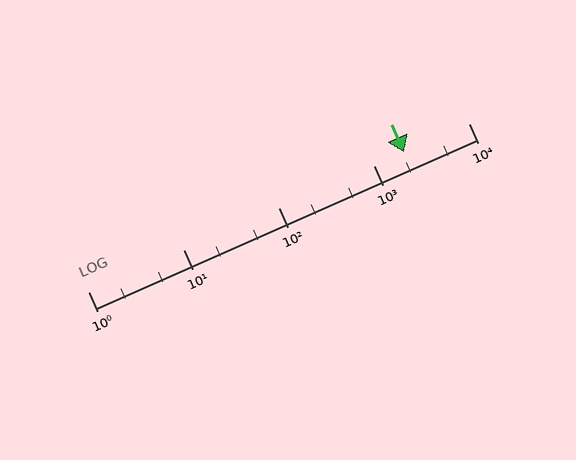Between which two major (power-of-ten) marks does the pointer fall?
The pointer is between 1000 and 10000.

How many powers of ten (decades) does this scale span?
The scale spans 4 decades, from 1 to 10000.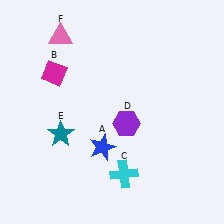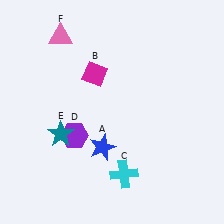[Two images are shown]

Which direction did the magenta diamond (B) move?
The magenta diamond (B) moved right.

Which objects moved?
The objects that moved are: the magenta diamond (B), the purple hexagon (D).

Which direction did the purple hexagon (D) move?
The purple hexagon (D) moved left.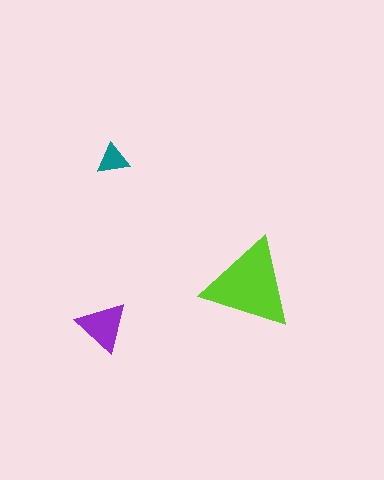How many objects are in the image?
There are 3 objects in the image.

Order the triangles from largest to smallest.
the lime one, the purple one, the teal one.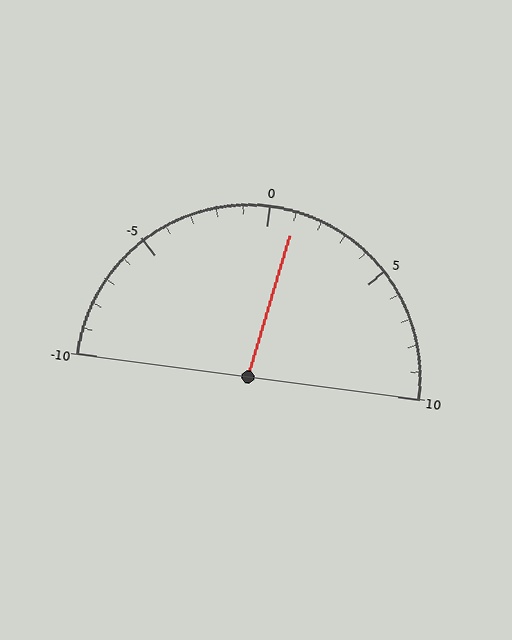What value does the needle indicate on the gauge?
The needle indicates approximately 1.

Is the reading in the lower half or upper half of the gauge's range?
The reading is in the upper half of the range (-10 to 10).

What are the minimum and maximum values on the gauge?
The gauge ranges from -10 to 10.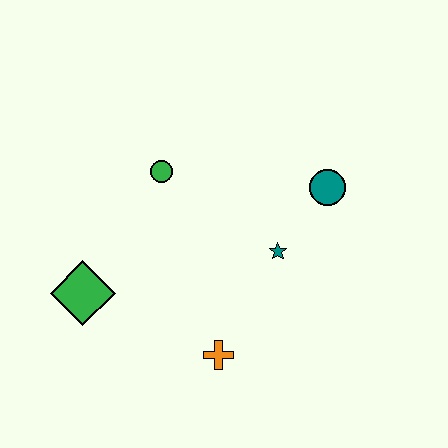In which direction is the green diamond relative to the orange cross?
The green diamond is to the left of the orange cross.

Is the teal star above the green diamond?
Yes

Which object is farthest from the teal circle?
The green diamond is farthest from the teal circle.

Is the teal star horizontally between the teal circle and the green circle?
Yes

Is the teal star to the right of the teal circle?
No